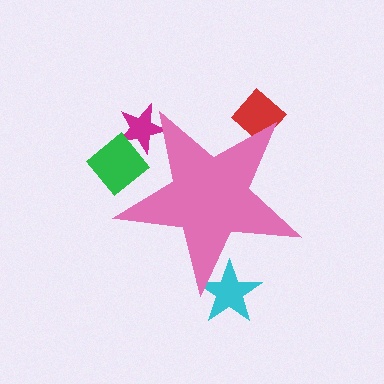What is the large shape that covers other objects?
A pink star.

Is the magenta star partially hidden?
Yes, the magenta star is partially hidden behind the pink star.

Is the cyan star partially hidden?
Yes, the cyan star is partially hidden behind the pink star.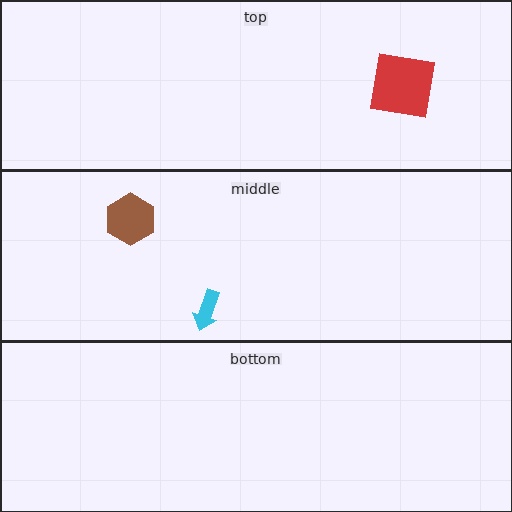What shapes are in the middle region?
The brown hexagon, the cyan arrow.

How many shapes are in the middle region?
2.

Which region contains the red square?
The top region.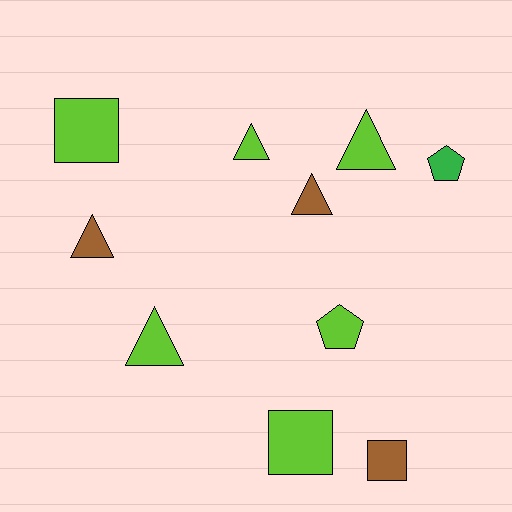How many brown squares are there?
There is 1 brown square.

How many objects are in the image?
There are 10 objects.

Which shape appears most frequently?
Triangle, with 5 objects.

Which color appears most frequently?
Lime, with 6 objects.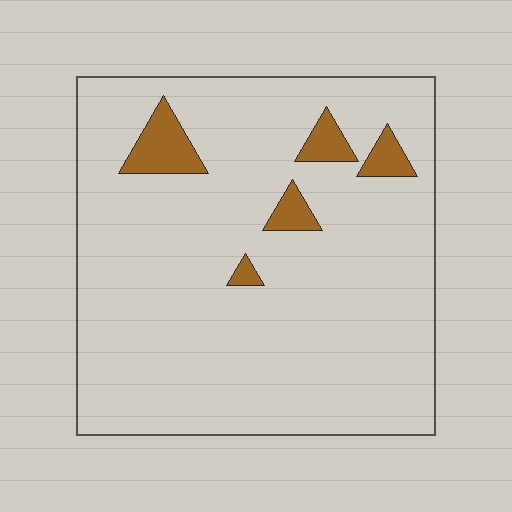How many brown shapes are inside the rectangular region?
5.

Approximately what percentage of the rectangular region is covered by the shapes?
Approximately 5%.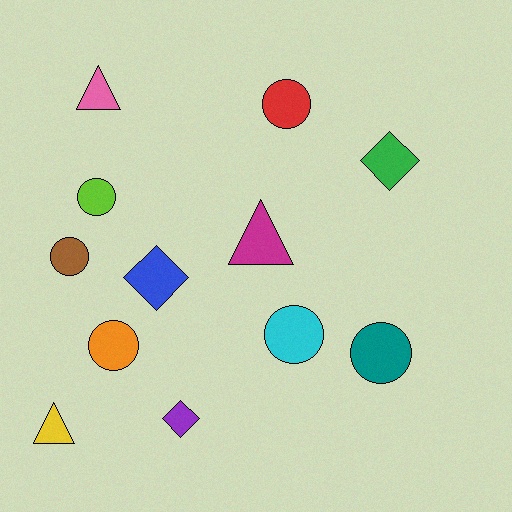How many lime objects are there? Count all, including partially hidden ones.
There is 1 lime object.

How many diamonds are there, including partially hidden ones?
There are 3 diamonds.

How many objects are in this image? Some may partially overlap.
There are 12 objects.